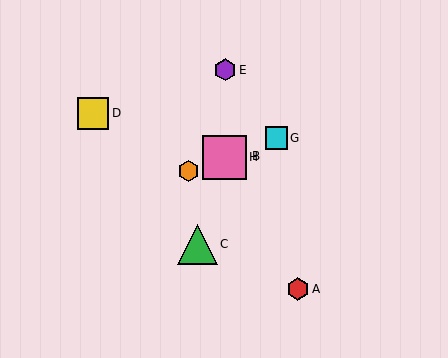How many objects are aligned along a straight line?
4 objects (B, F, G, H) are aligned along a straight line.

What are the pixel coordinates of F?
Object F is at (188, 171).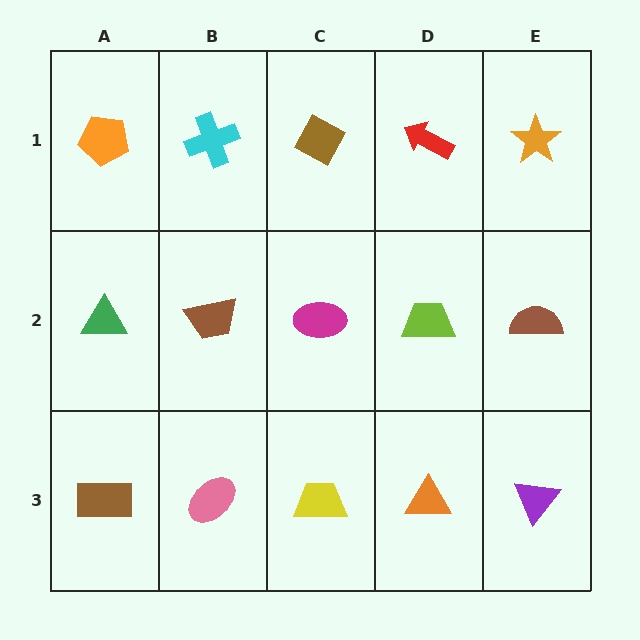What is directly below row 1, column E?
A brown semicircle.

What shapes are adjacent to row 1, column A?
A green triangle (row 2, column A), a cyan cross (row 1, column B).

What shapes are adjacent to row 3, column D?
A lime trapezoid (row 2, column D), a yellow trapezoid (row 3, column C), a purple triangle (row 3, column E).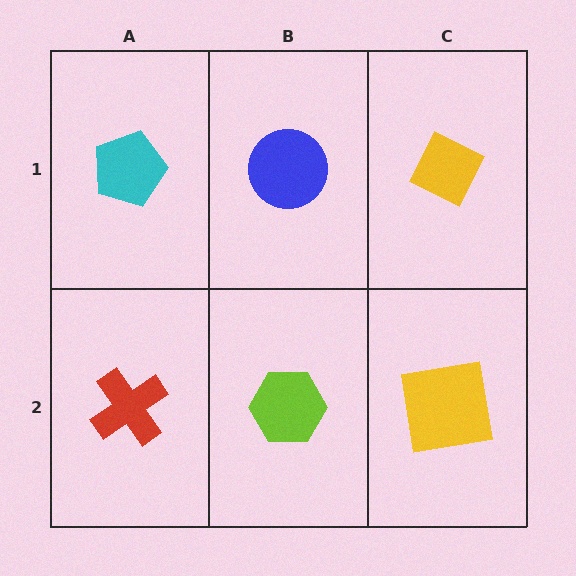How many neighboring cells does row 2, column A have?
2.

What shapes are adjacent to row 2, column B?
A blue circle (row 1, column B), a red cross (row 2, column A), a yellow square (row 2, column C).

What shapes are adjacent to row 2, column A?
A cyan pentagon (row 1, column A), a lime hexagon (row 2, column B).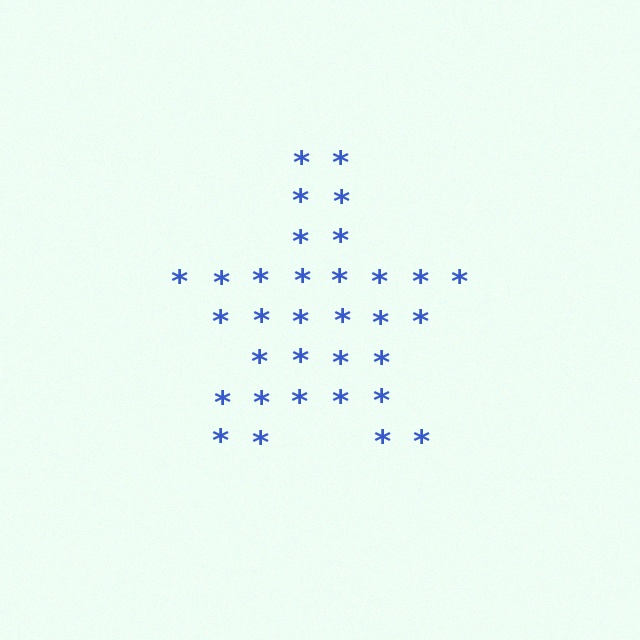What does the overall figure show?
The overall figure shows a star.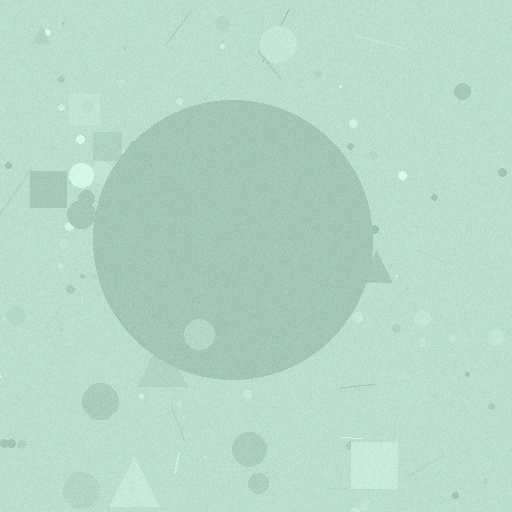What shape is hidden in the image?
A circle is hidden in the image.